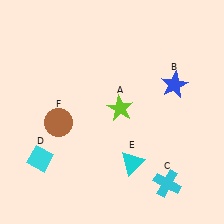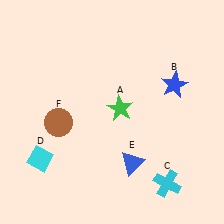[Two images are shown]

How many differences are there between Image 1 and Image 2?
There are 2 differences between the two images.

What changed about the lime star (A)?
In Image 1, A is lime. In Image 2, it changed to green.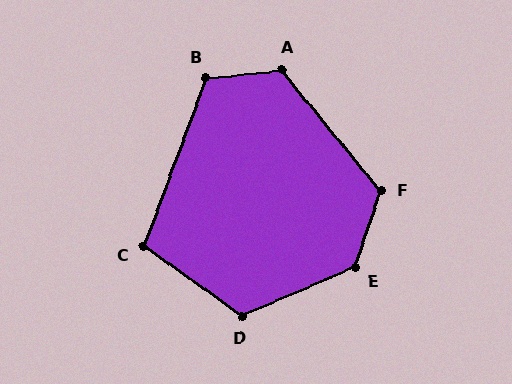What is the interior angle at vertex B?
Approximately 116 degrees (obtuse).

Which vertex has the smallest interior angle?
C, at approximately 105 degrees.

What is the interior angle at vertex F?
Approximately 122 degrees (obtuse).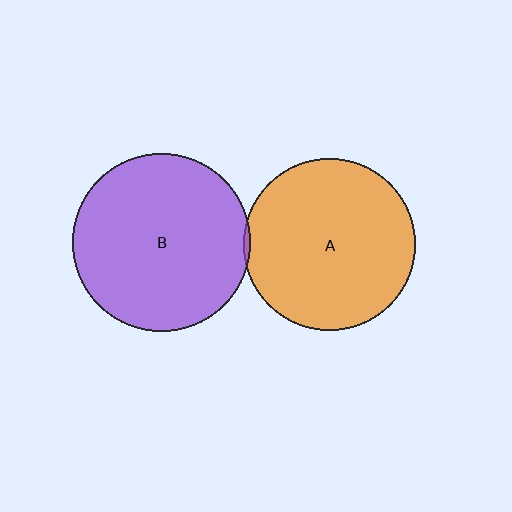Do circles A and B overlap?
Yes.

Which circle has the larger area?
Circle B (purple).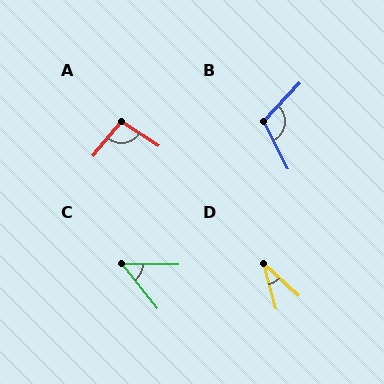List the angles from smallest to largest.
D (32°), C (51°), A (96°), B (109°).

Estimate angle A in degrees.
Approximately 96 degrees.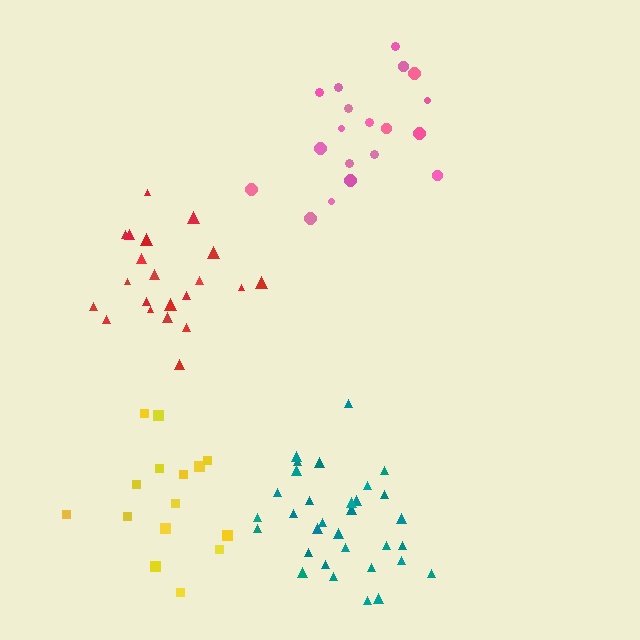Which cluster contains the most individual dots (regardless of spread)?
Teal (32).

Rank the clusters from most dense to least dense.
teal, red, yellow, pink.